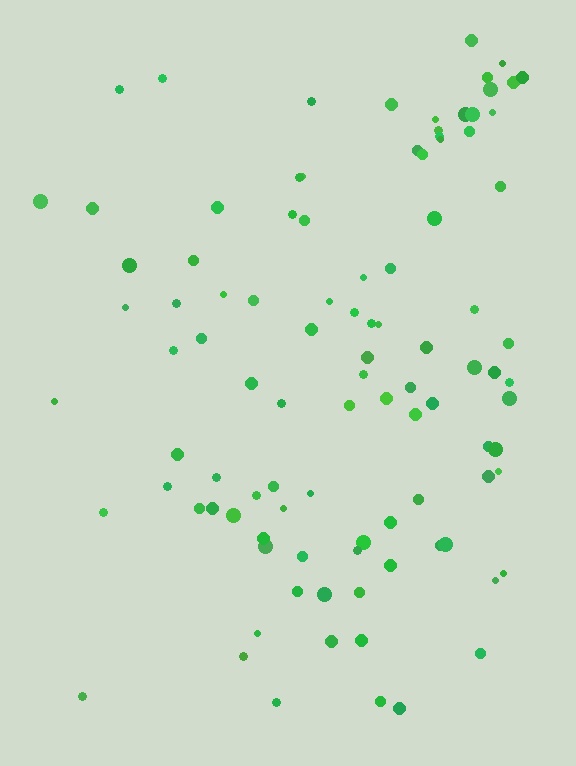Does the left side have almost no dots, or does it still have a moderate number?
Still a moderate number, just noticeably fewer than the right.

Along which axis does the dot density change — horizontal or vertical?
Horizontal.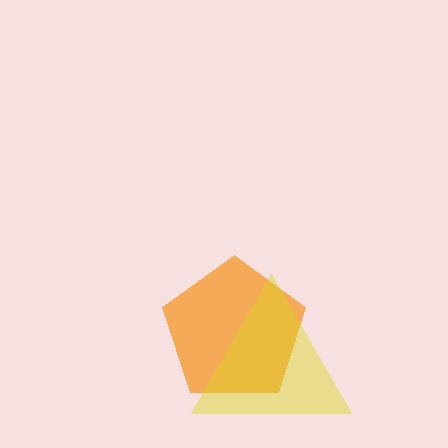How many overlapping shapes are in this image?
There are 2 overlapping shapes in the image.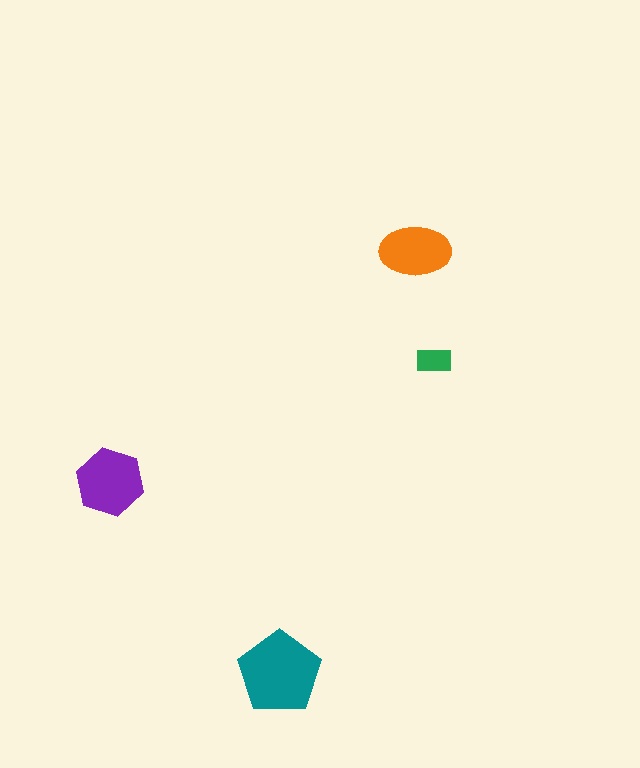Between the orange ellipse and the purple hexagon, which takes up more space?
The purple hexagon.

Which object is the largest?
The teal pentagon.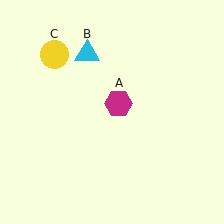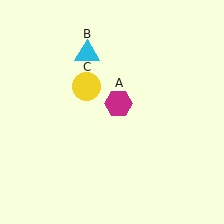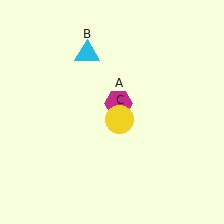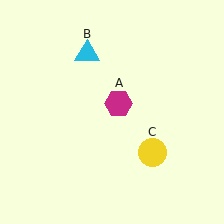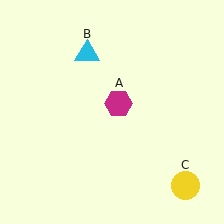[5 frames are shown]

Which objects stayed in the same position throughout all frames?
Magenta hexagon (object A) and cyan triangle (object B) remained stationary.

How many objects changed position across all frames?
1 object changed position: yellow circle (object C).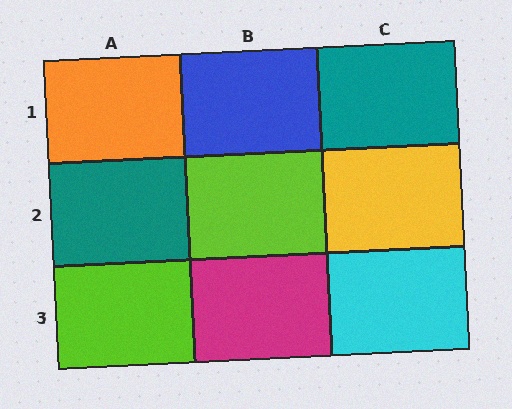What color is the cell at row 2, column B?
Lime.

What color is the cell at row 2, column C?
Yellow.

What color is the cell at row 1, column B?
Blue.